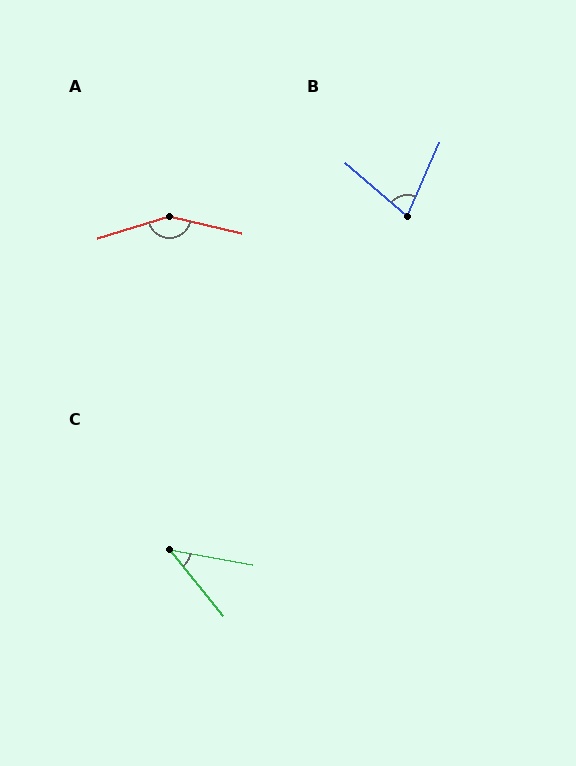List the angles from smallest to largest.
C (41°), B (73°), A (150°).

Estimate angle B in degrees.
Approximately 73 degrees.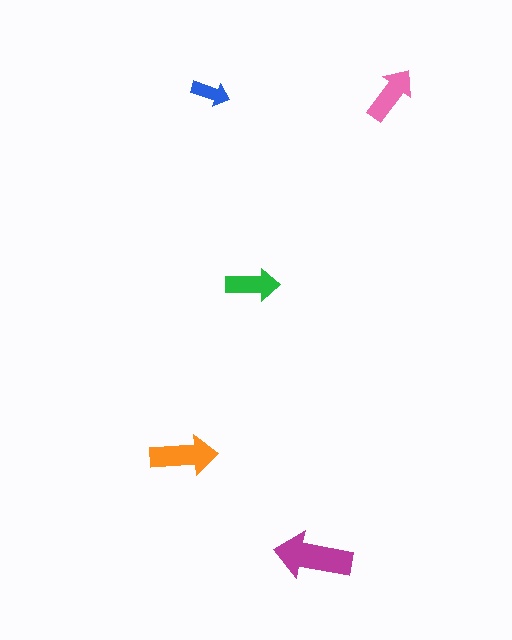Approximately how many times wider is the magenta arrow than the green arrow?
About 1.5 times wider.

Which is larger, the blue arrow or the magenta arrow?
The magenta one.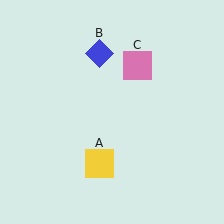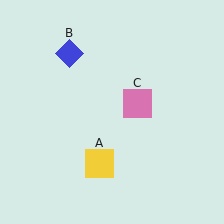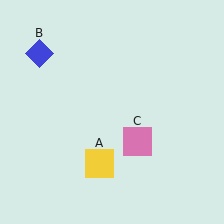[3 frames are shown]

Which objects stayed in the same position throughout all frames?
Yellow square (object A) remained stationary.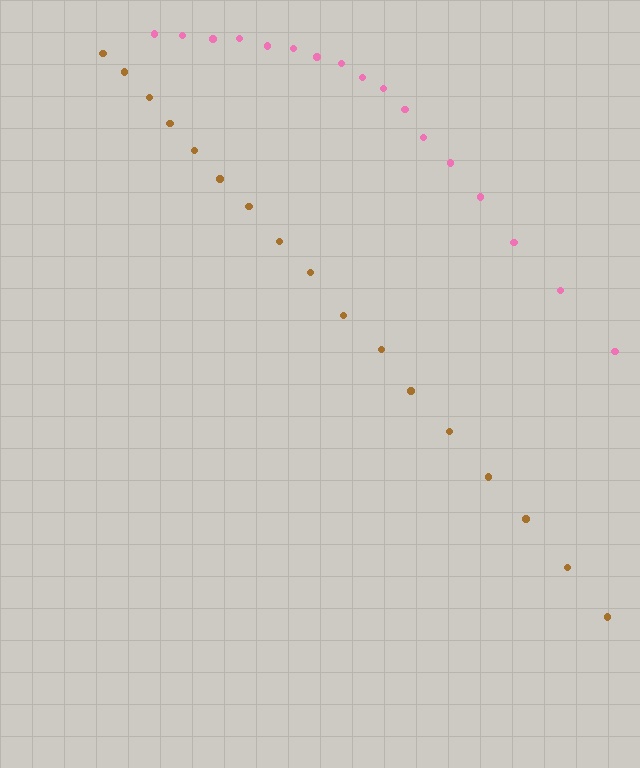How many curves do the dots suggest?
There are 2 distinct paths.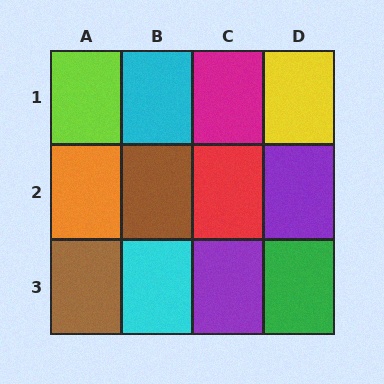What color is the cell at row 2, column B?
Brown.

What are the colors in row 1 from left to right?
Lime, cyan, magenta, yellow.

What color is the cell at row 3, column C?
Purple.